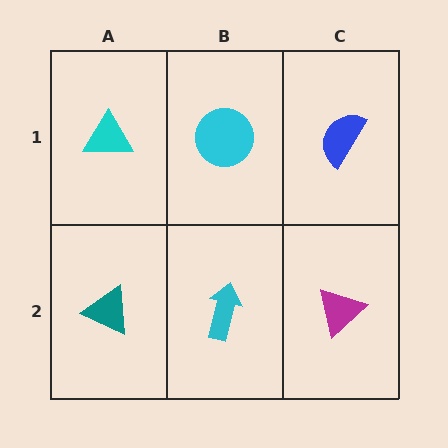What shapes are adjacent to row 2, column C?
A blue semicircle (row 1, column C), a cyan arrow (row 2, column B).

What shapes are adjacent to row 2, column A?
A cyan triangle (row 1, column A), a cyan arrow (row 2, column B).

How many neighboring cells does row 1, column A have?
2.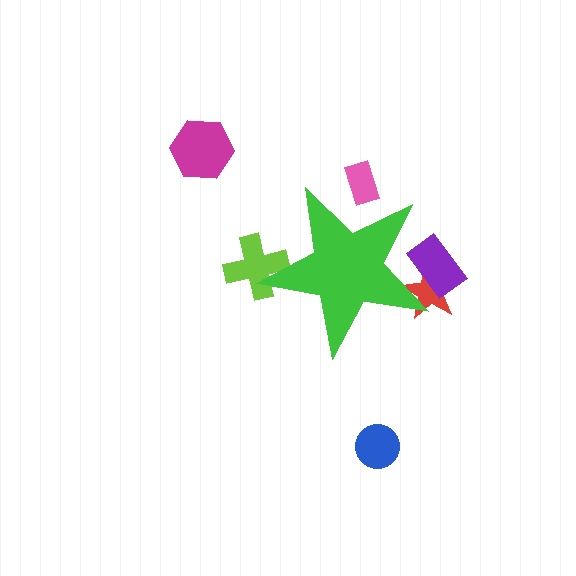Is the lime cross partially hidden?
Yes, the lime cross is partially hidden behind the green star.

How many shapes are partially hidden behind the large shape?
4 shapes are partially hidden.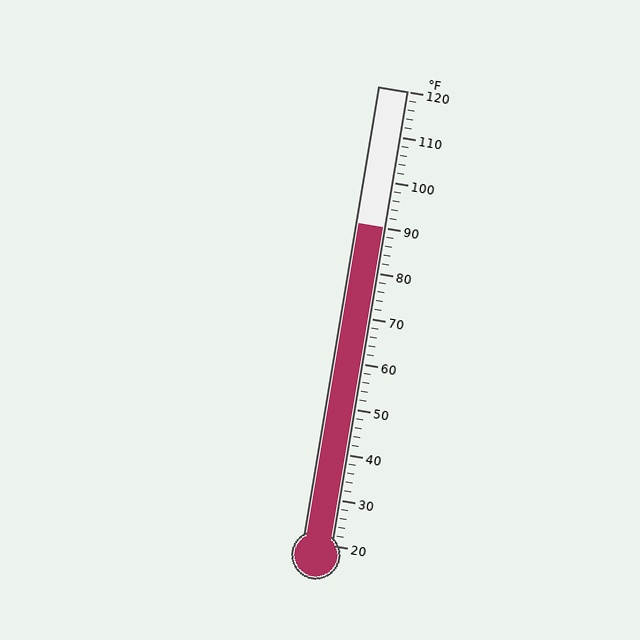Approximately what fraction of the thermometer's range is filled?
The thermometer is filled to approximately 70% of its range.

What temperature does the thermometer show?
The thermometer shows approximately 90°F.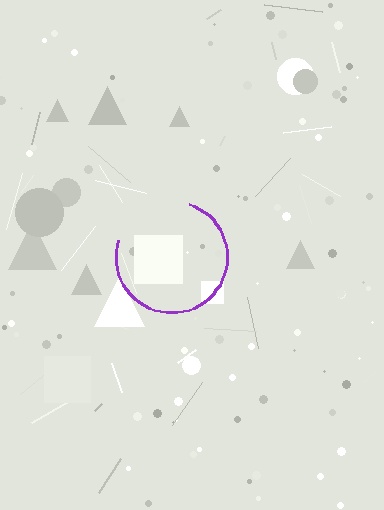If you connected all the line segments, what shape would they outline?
They would outline a circle.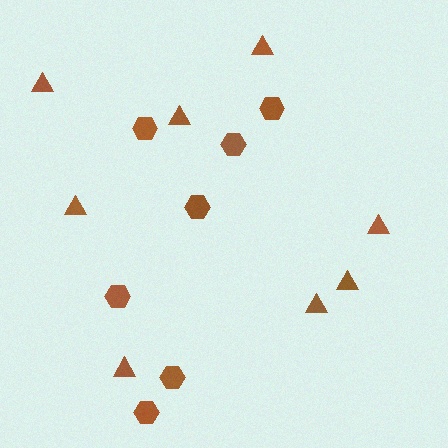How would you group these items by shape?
There are 2 groups: one group of hexagons (7) and one group of triangles (8).